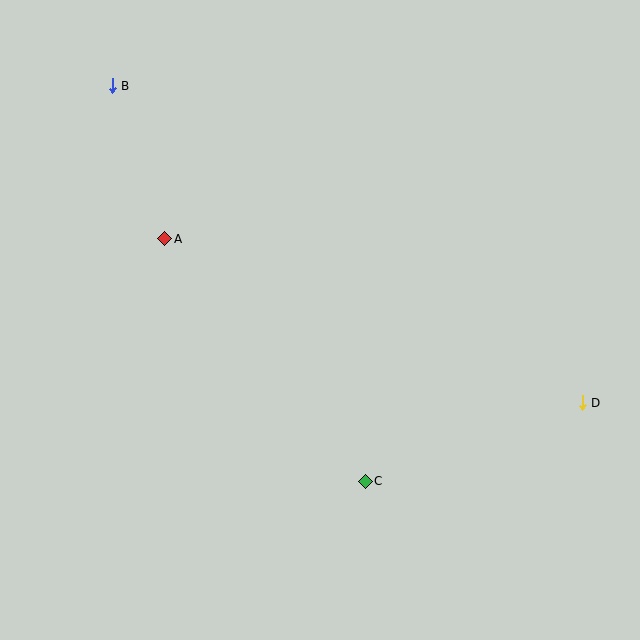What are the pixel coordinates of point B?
Point B is at (112, 86).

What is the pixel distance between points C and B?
The distance between C and B is 470 pixels.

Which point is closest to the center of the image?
Point C at (365, 481) is closest to the center.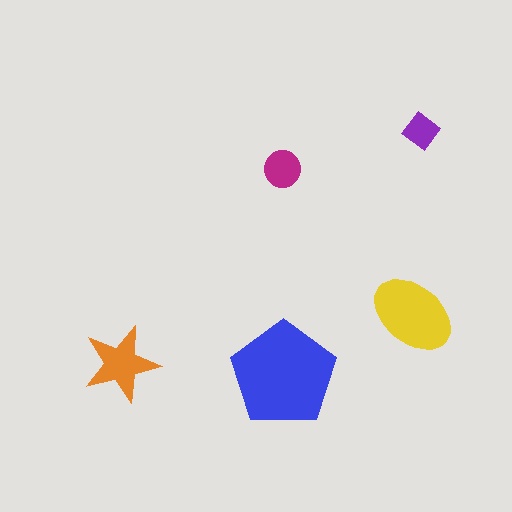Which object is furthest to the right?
The purple diamond is rightmost.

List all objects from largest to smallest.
The blue pentagon, the yellow ellipse, the orange star, the magenta circle, the purple diamond.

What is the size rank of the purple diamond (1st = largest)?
5th.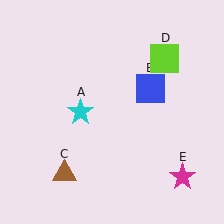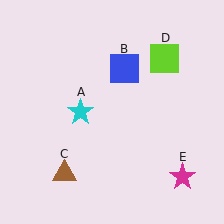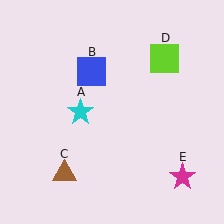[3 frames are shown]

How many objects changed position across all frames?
1 object changed position: blue square (object B).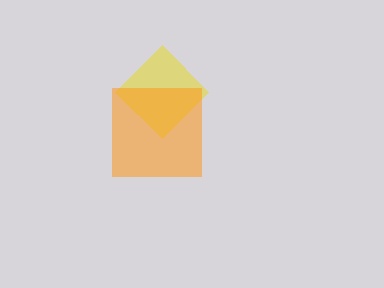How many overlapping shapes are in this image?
There are 2 overlapping shapes in the image.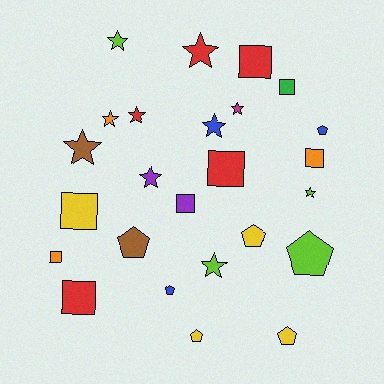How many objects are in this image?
There are 25 objects.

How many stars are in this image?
There are 10 stars.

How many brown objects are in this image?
There are 2 brown objects.